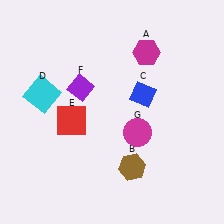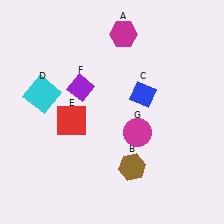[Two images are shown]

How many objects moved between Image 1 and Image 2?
1 object moved between the two images.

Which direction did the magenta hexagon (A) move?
The magenta hexagon (A) moved left.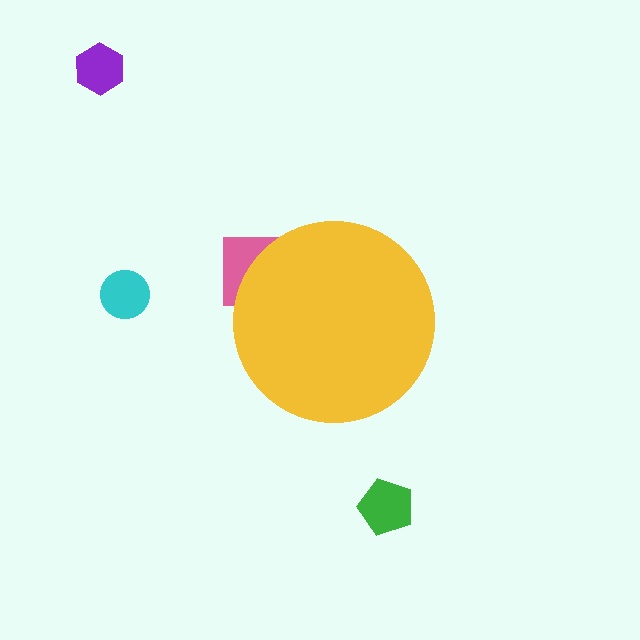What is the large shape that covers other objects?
A yellow circle.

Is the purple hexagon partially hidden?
No, the purple hexagon is fully visible.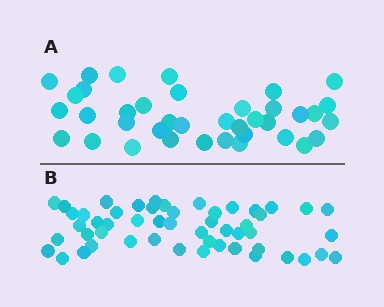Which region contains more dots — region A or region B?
Region B (the bottom region) has more dots.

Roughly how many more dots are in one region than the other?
Region B has approximately 15 more dots than region A.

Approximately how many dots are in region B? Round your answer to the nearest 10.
About 50 dots. (The exact count is 52, which rounds to 50.)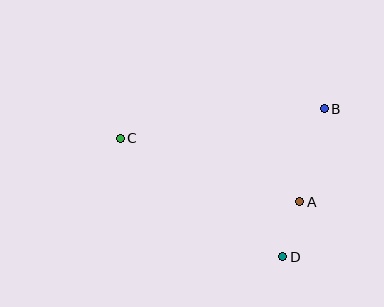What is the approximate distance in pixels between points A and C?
The distance between A and C is approximately 190 pixels.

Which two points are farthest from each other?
Points B and C are farthest from each other.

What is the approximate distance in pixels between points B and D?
The distance between B and D is approximately 154 pixels.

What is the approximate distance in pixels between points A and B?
The distance between A and B is approximately 96 pixels.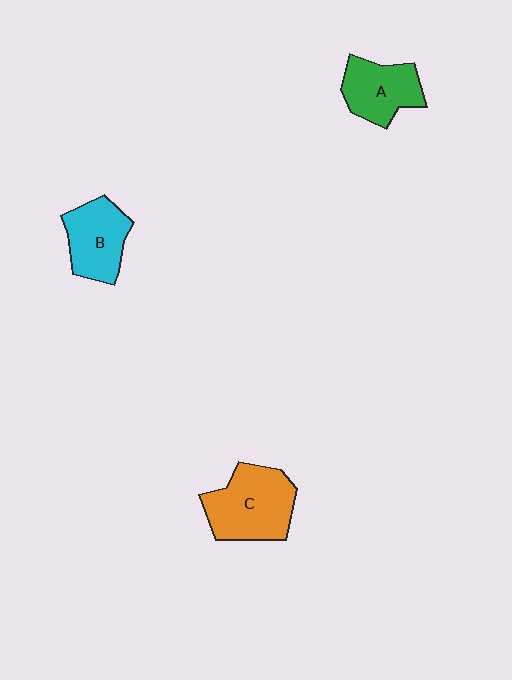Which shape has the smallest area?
Shape A (green).